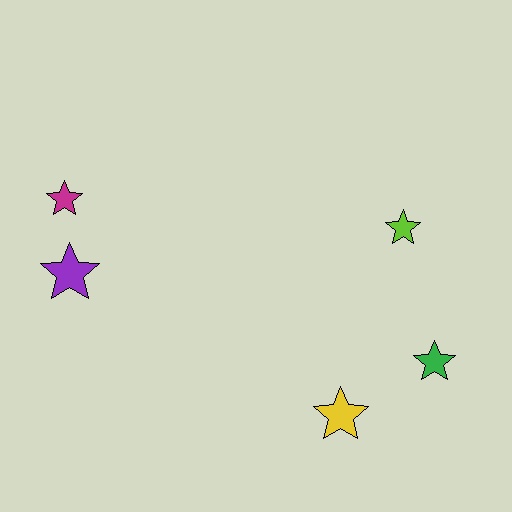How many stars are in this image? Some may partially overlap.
There are 5 stars.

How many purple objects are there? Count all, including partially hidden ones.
There is 1 purple object.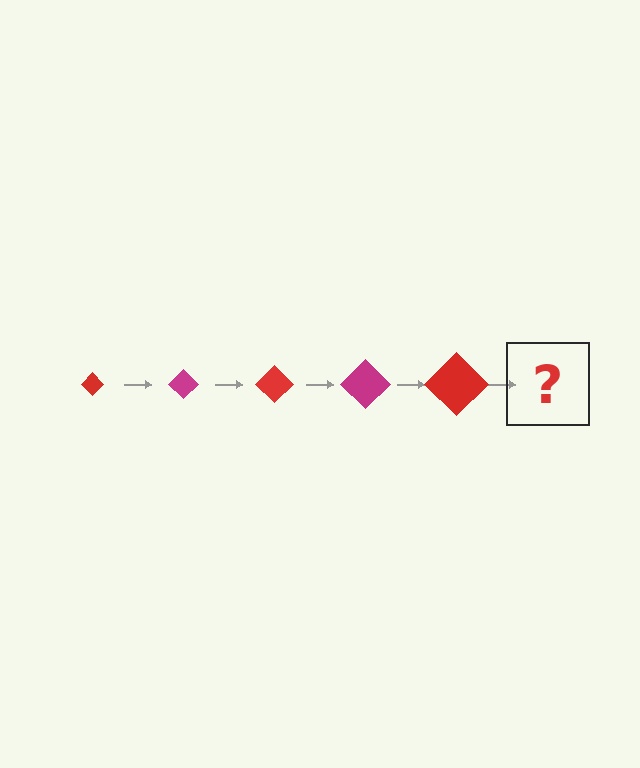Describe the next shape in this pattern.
It should be a magenta diamond, larger than the previous one.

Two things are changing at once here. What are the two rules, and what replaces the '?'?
The two rules are that the diamond grows larger each step and the color cycles through red and magenta. The '?' should be a magenta diamond, larger than the previous one.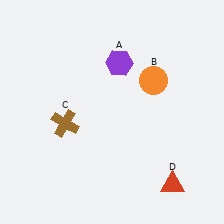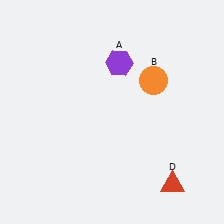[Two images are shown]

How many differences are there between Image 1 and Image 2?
There is 1 difference between the two images.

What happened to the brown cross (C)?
The brown cross (C) was removed in Image 2. It was in the bottom-left area of Image 1.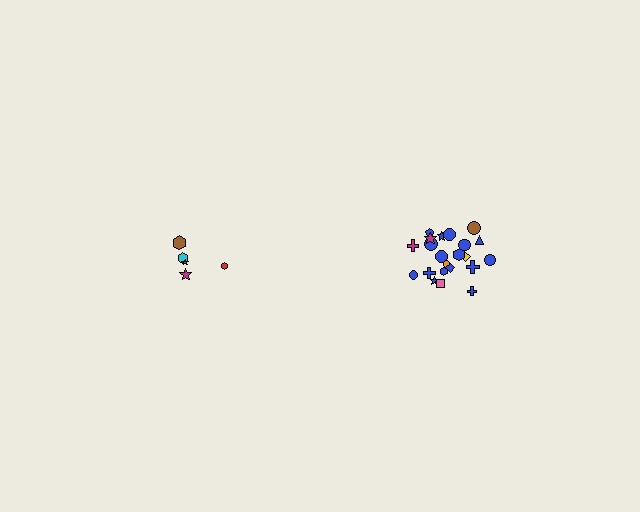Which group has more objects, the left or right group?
The right group.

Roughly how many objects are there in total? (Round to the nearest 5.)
Roughly 25 objects in total.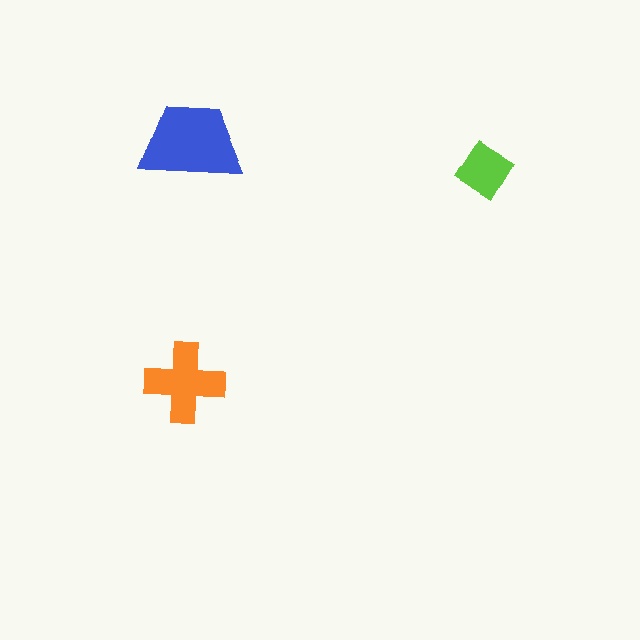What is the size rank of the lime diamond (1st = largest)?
3rd.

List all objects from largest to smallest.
The blue trapezoid, the orange cross, the lime diamond.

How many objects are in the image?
There are 3 objects in the image.